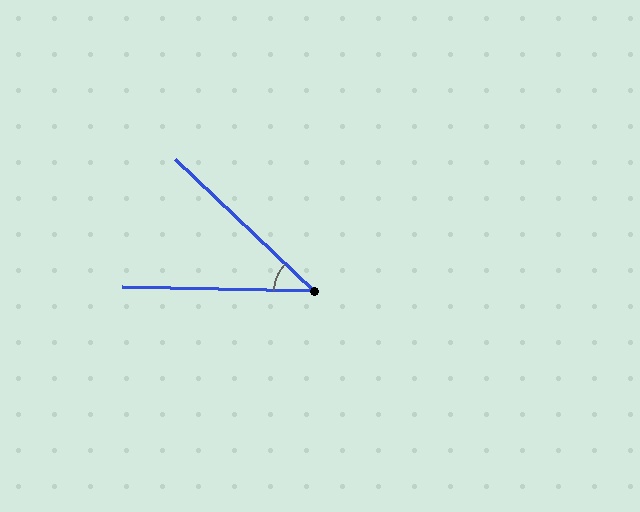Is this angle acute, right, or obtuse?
It is acute.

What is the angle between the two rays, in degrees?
Approximately 42 degrees.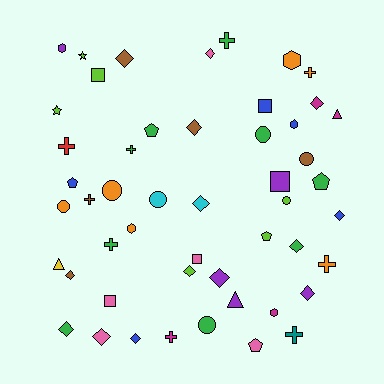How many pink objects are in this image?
There are 5 pink objects.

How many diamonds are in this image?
There are 14 diamonds.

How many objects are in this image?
There are 50 objects.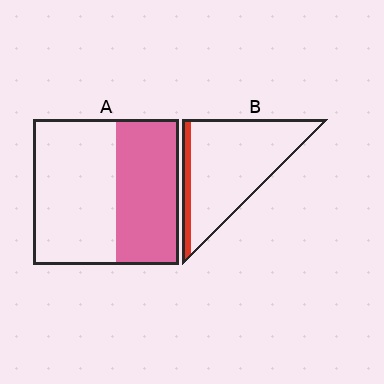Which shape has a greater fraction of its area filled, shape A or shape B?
Shape A.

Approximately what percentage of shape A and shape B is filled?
A is approximately 45% and B is approximately 10%.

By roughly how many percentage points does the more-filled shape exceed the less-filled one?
By roughly 30 percentage points (A over B).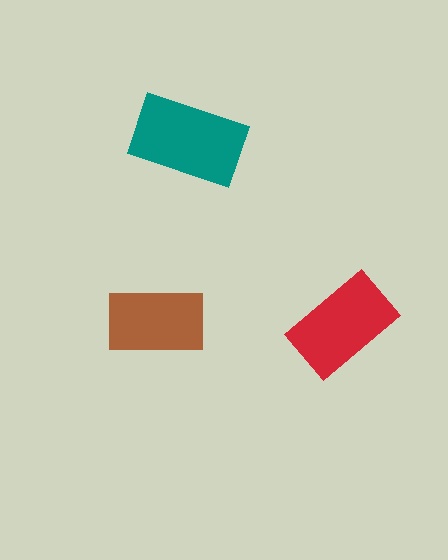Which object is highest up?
The teal rectangle is topmost.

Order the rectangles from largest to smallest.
the teal one, the red one, the brown one.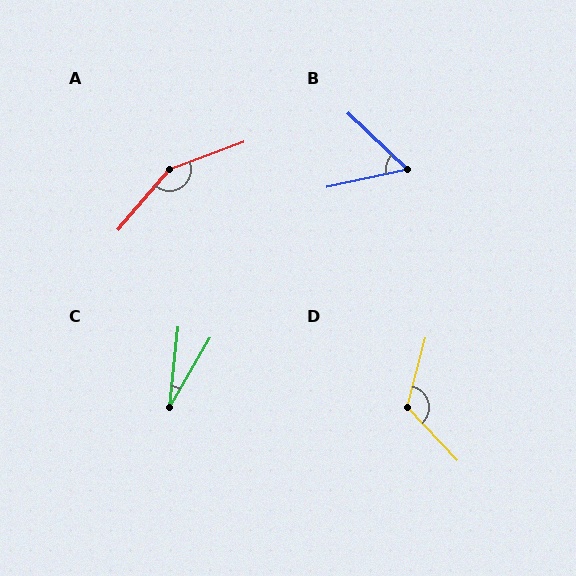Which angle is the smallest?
C, at approximately 24 degrees.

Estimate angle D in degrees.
Approximately 121 degrees.